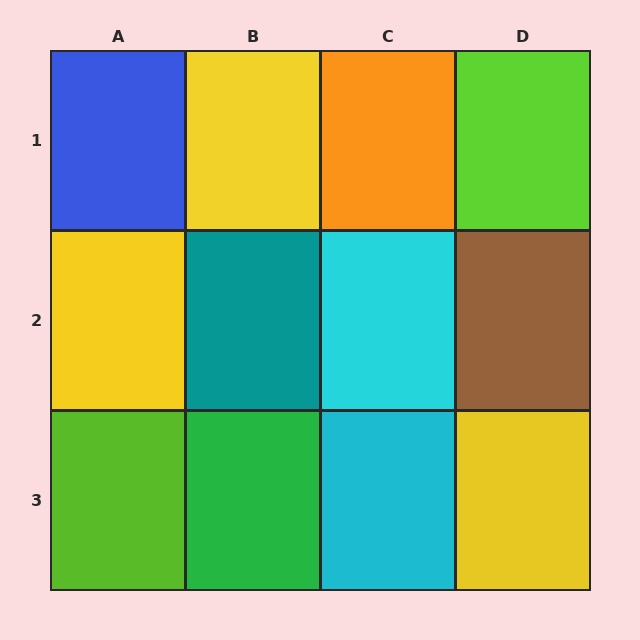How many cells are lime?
2 cells are lime.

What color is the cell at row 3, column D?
Yellow.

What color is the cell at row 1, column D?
Lime.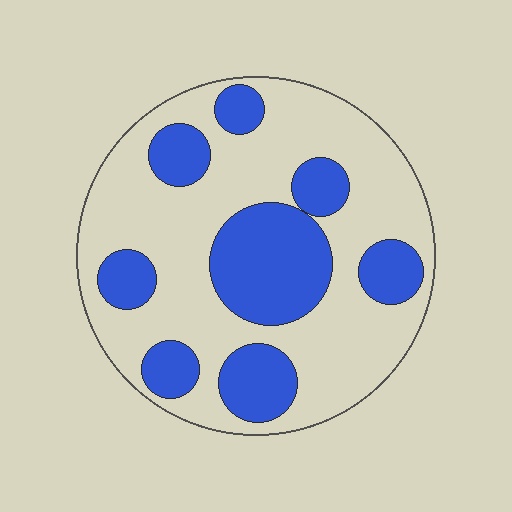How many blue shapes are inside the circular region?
8.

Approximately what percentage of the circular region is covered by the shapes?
Approximately 35%.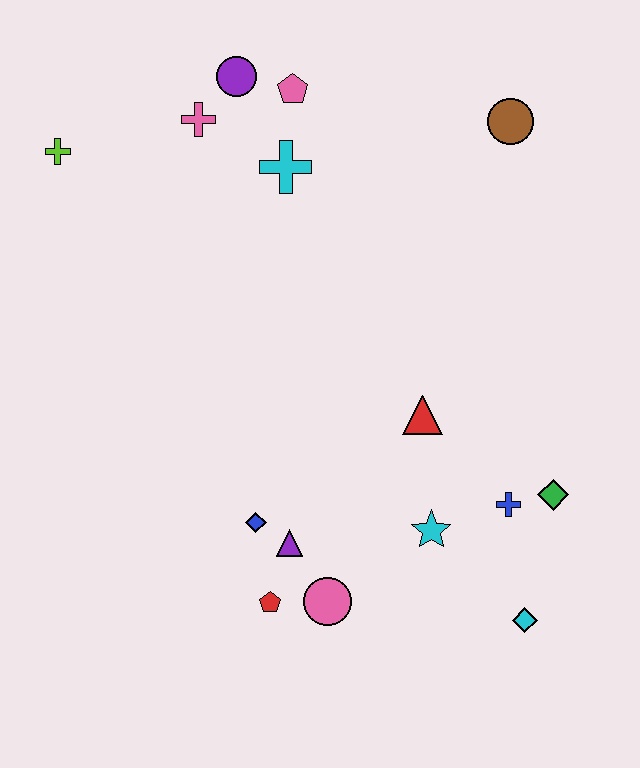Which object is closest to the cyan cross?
The pink pentagon is closest to the cyan cross.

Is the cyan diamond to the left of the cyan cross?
No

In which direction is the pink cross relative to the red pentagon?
The pink cross is above the red pentagon.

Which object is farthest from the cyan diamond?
The lime cross is farthest from the cyan diamond.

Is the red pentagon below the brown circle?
Yes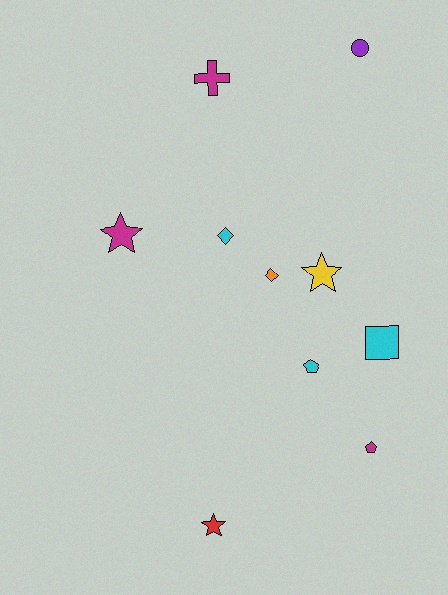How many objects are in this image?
There are 10 objects.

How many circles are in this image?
There is 1 circle.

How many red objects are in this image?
There is 1 red object.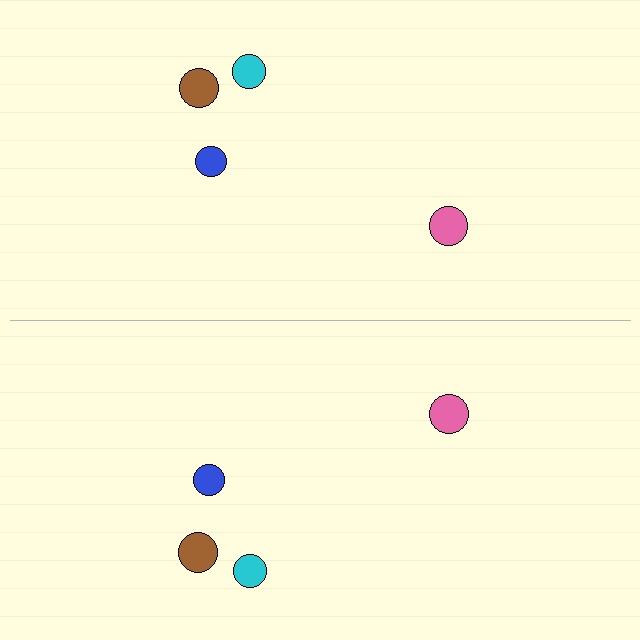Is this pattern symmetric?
Yes, this pattern has bilateral (reflection) symmetry.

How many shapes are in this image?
There are 8 shapes in this image.